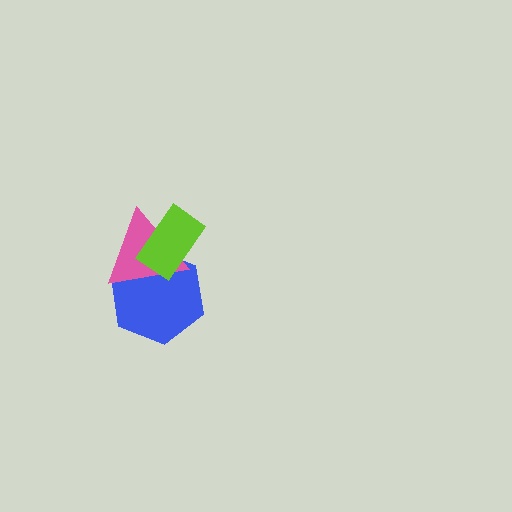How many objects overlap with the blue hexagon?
2 objects overlap with the blue hexagon.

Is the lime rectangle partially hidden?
No, no other shape covers it.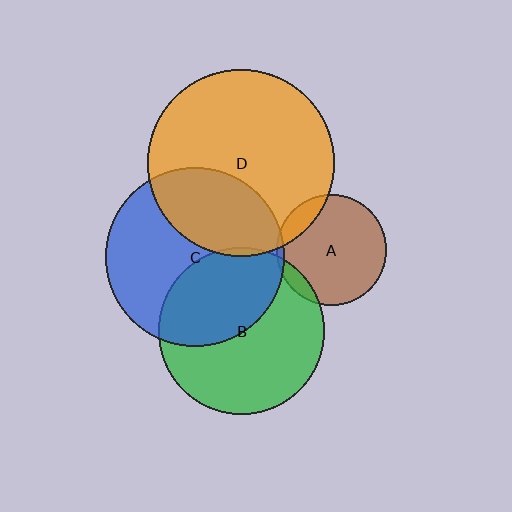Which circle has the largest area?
Circle D (orange).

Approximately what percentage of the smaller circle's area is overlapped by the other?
Approximately 10%.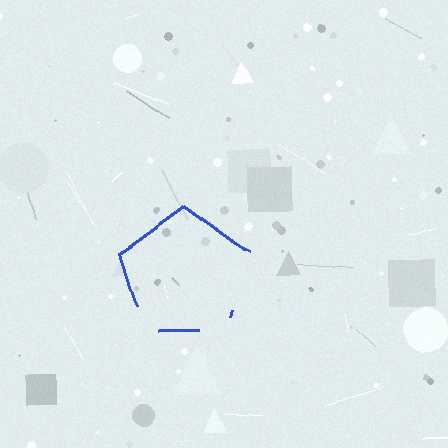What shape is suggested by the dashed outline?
The dashed outline suggests a pentagon.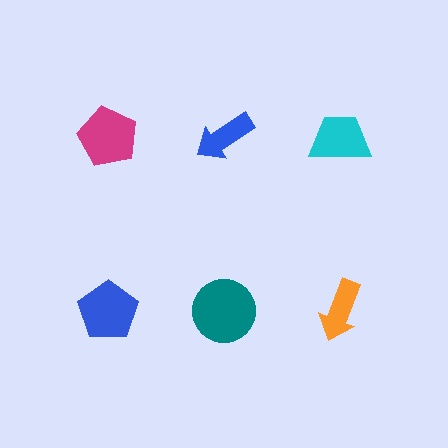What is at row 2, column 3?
An orange arrow.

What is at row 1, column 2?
A blue arrow.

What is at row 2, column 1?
A blue pentagon.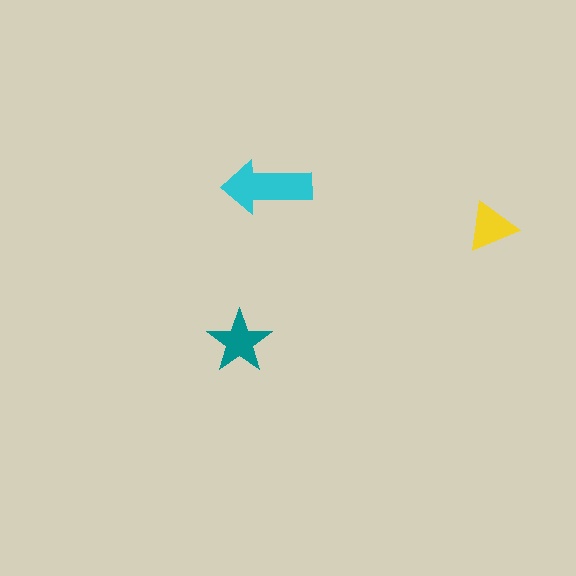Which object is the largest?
The cyan arrow.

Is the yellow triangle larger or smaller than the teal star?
Smaller.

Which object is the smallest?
The yellow triangle.